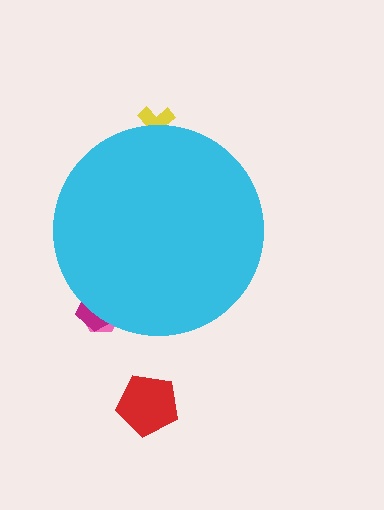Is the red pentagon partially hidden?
No, the red pentagon is fully visible.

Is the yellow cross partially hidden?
Yes, the yellow cross is partially hidden behind the cyan circle.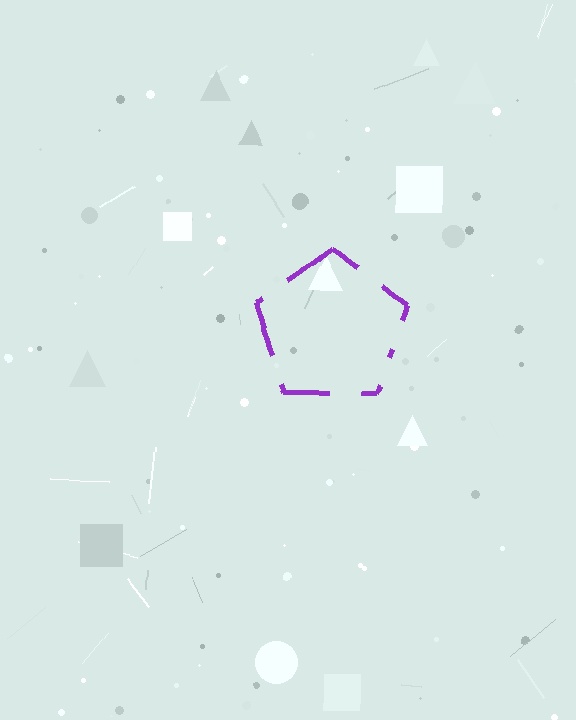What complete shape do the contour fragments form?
The contour fragments form a pentagon.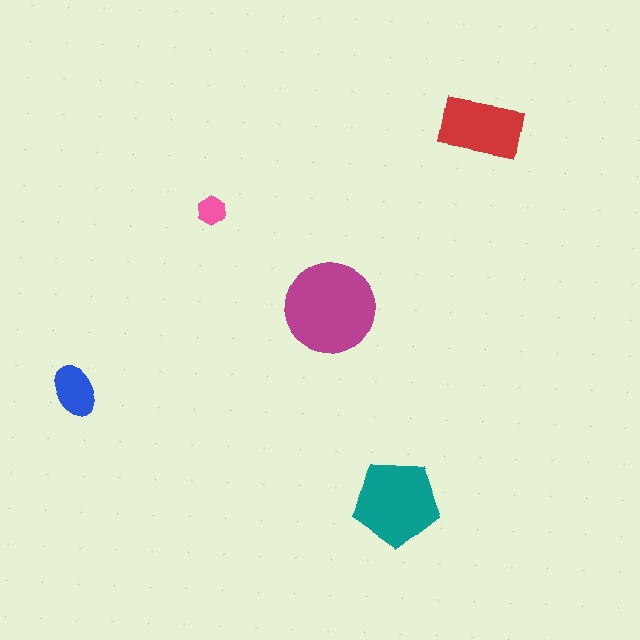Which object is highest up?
The red rectangle is topmost.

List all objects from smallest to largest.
The pink hexagon, the blue ellipse, the red rectangle, the teal pentagon, the magenta circle.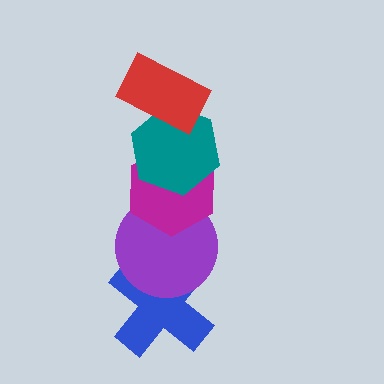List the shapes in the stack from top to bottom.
From top to bottom: the red rectangle, the teal hexagon, the magenta hexagon, the purple circle, the blue cross.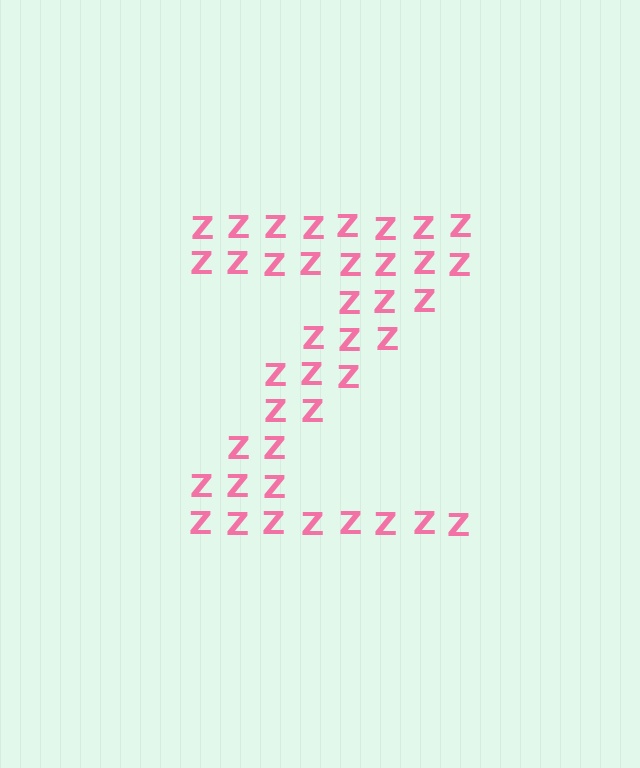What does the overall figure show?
The overall figure shows the letter Z.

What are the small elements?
The small elements are letter Z's.